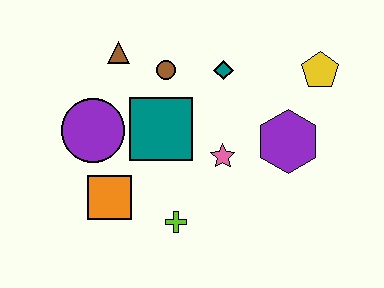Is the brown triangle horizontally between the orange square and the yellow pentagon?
Yes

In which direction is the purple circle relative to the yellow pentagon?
The purple circle is to the left of the yellow pentagon.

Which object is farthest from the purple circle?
The yellow pentagon is farthest from the purple circle.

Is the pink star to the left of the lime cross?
No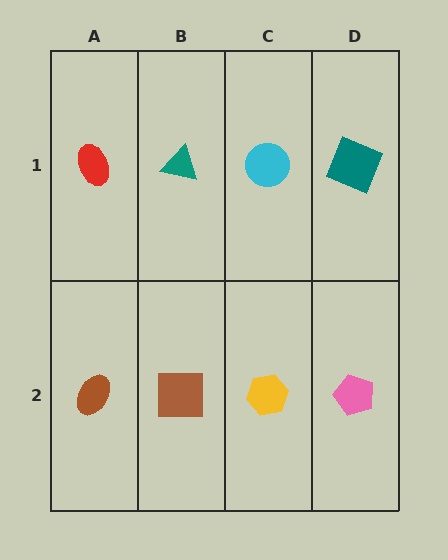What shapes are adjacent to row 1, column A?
A brown ellipse (row 2, column A), a teal triangle (row 1, column B).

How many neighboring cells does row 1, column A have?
2.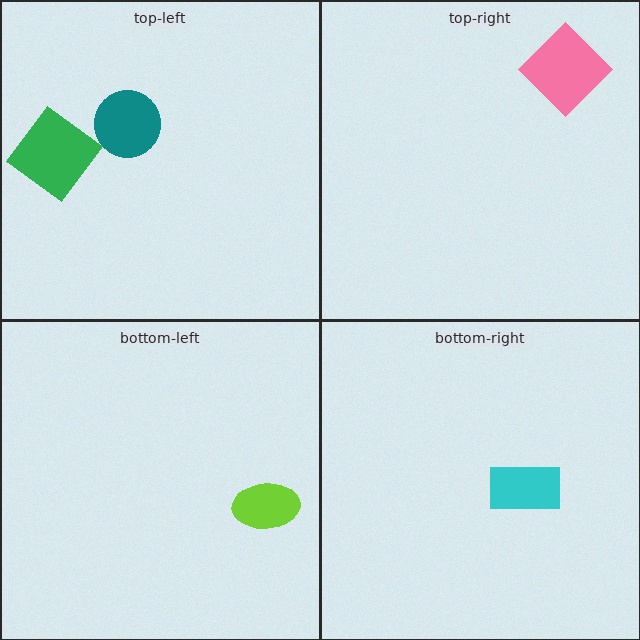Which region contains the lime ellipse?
The bottom-left region.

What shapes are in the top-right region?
The pink diamond.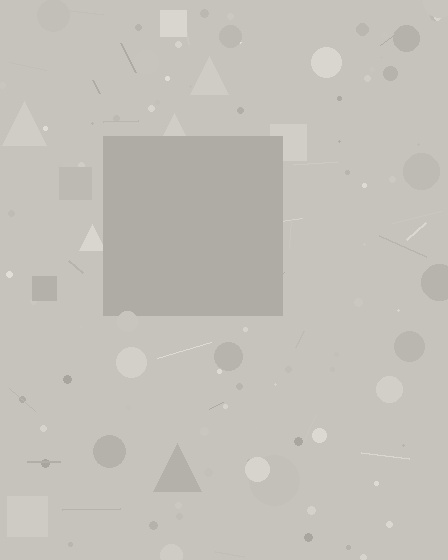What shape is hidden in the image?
A square is hidden in the image.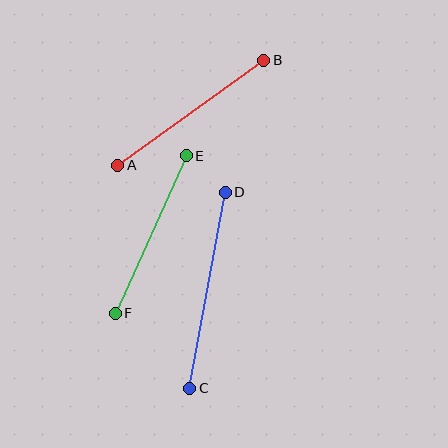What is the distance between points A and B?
The distance is approximately 179 pixels.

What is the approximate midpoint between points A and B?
The midpoint is at approximately (191, 113) pixels.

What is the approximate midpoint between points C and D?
The midpoint is at approximately (207, 290) pixels.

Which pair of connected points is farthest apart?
Points C and D are farthest apart.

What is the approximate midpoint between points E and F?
The midpoint is at approximately (151, 235) pixels.